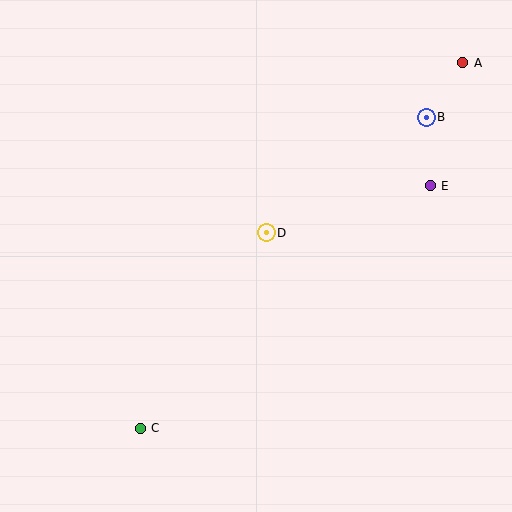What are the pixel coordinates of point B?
Point B is at (426, 117).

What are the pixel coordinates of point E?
Point E is at (430, 186).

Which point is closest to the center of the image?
Point D at (266, 233) is closest to the center.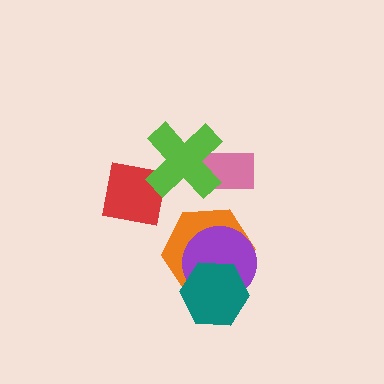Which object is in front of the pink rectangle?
The lime cross is in front of the pink rectangle.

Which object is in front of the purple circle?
The teal hexagon is in front of the purple circle.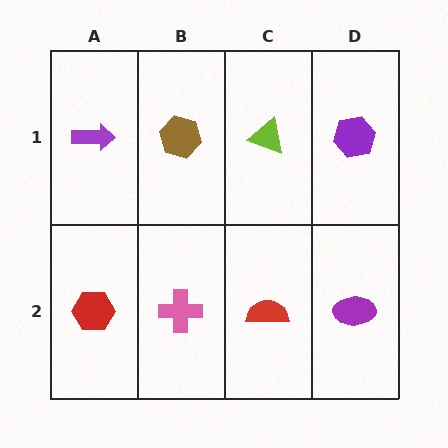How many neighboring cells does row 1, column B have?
3.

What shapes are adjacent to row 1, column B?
A pink cross (row 2, column B), a purple arrow (row 1, column A), a lime triangle (row 1, column C).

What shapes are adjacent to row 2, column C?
A lime triangle (row 1, column C), a pink cross (row 2, column B), a purple ellipse (row 2, column D).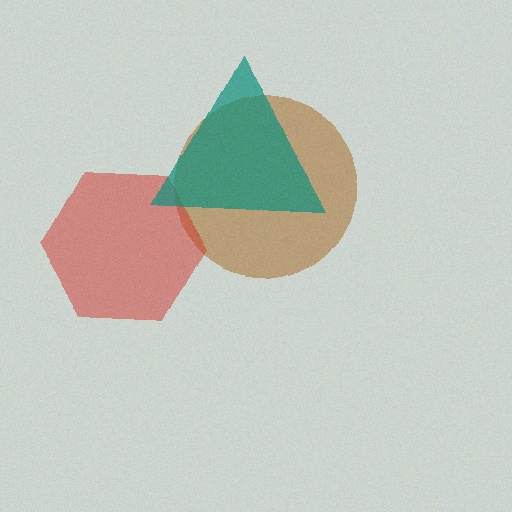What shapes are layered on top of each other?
The layered shapes are: a brown circle, a red hexagon, a teal triangle.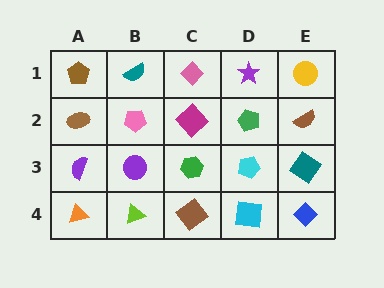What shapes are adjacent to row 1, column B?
A pink pentagon (row 2, column B), a brown pentagon (row 1, column A), a pink diamond (row 1, column C).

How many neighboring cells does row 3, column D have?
4.